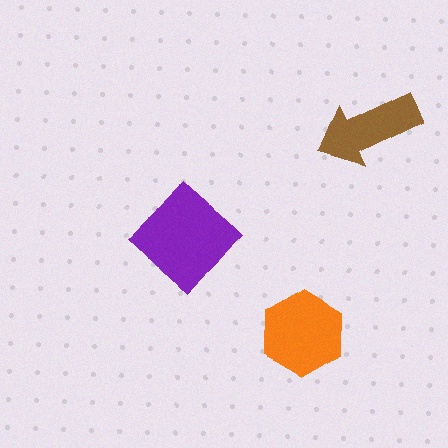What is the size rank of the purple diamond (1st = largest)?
1st.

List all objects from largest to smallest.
The purple diamond, the orange hexagon, the brown arrow.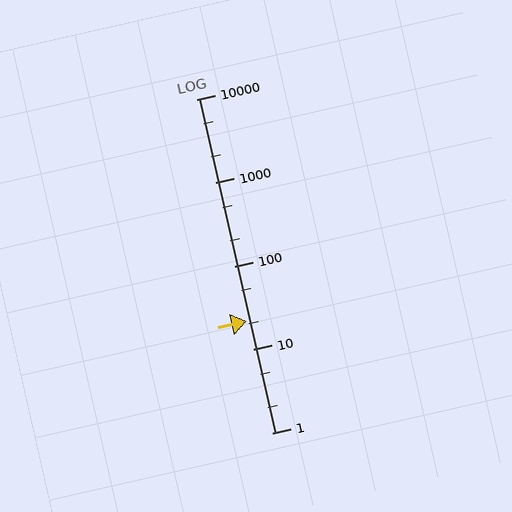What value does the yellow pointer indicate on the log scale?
The pointer indicates approximately 22.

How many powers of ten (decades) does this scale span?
The scale spans 4 decades, from 1 to 10000.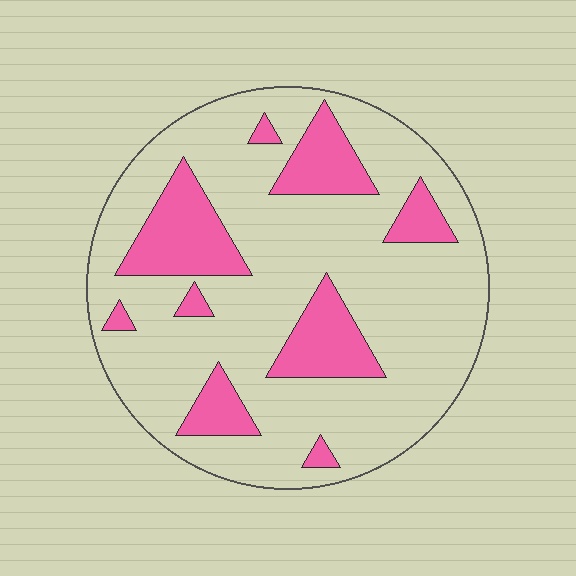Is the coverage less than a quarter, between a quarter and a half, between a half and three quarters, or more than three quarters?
Less than a quarter.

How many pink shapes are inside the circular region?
9.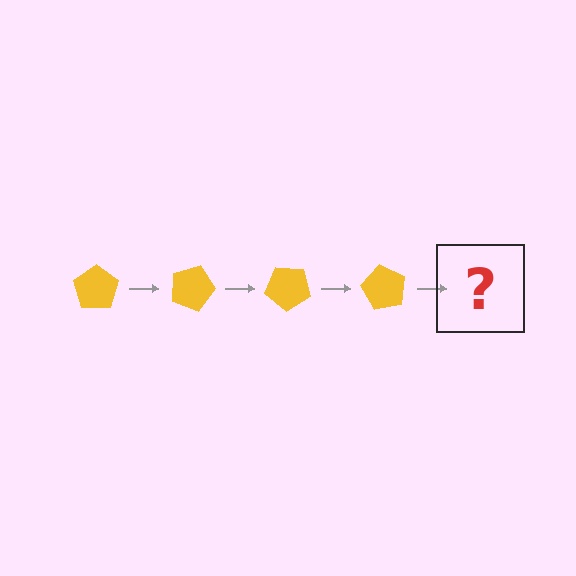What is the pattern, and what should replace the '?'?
The pattern is that the pentagon rotates 20 degrees each step. The '?' should be a yellow pentagon rotated 80 degrees.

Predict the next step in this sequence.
The next step is a yellow pentagon rotated 80 degrees.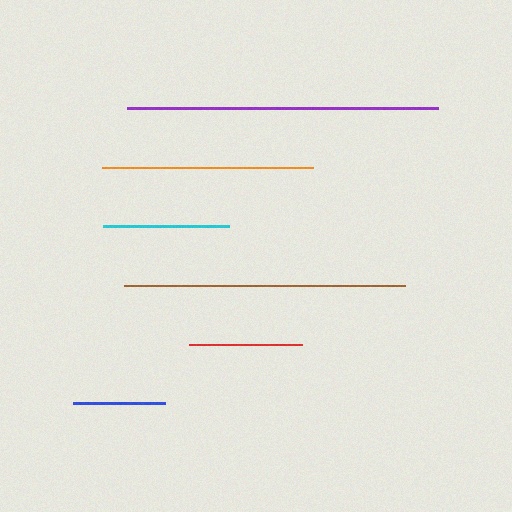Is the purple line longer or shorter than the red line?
The purple line is longer than the red line.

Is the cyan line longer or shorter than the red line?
The cyan line is longer than the red line.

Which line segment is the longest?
The purple line is the longest at approximately 312 pixels.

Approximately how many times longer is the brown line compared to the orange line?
The brown line is approximately 1.3 times the length of the orange line.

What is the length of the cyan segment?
The cyan segment is approximately 126 pixels long.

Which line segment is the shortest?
The blue line is the shortest at approximately 92 pixels.